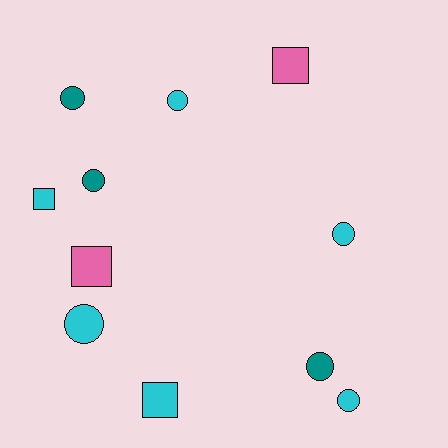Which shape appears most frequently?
Circle, with 7 objects.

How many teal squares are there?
There are no teal squares.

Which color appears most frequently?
Cyan, with 6 objects.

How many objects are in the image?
There are 11 objects.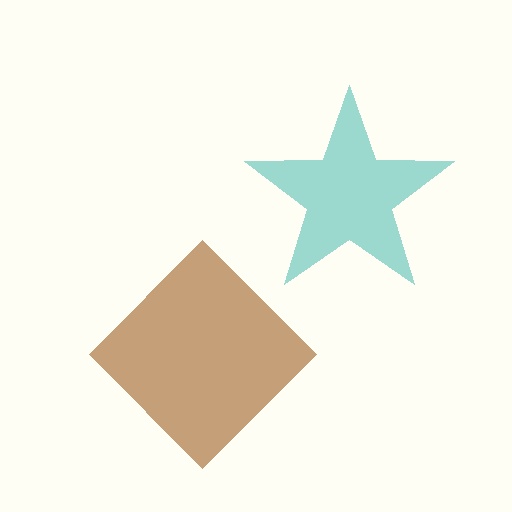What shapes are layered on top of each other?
The layered shapes are: a teal star, a brown diamond.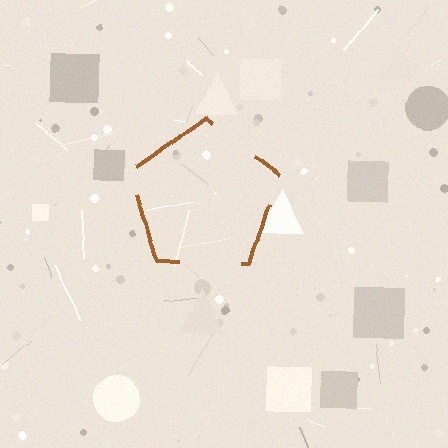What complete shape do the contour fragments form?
The contour fragments form a pentagon.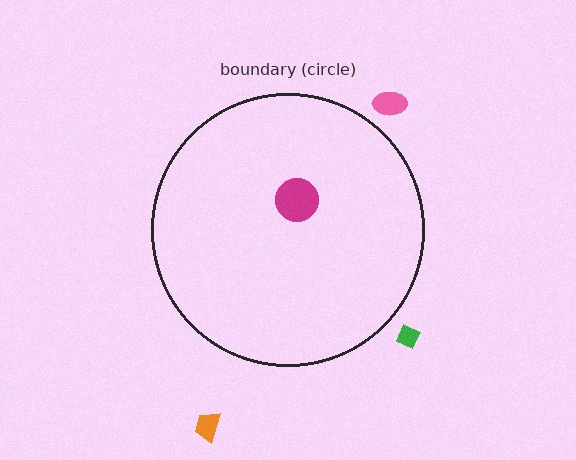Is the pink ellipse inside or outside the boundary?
Outside.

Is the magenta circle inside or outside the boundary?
Inside.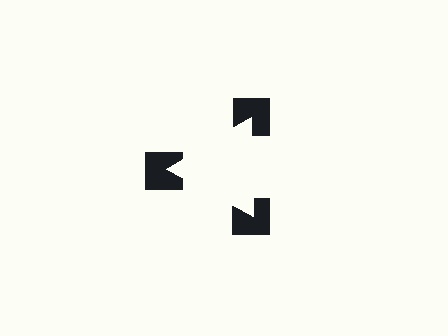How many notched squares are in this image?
There are 3 — one at each vertex of the illusory triangle.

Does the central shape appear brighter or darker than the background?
It typically appears slightly brighter than the background, even though no actual brightness change is drawn.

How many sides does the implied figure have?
3 sides.